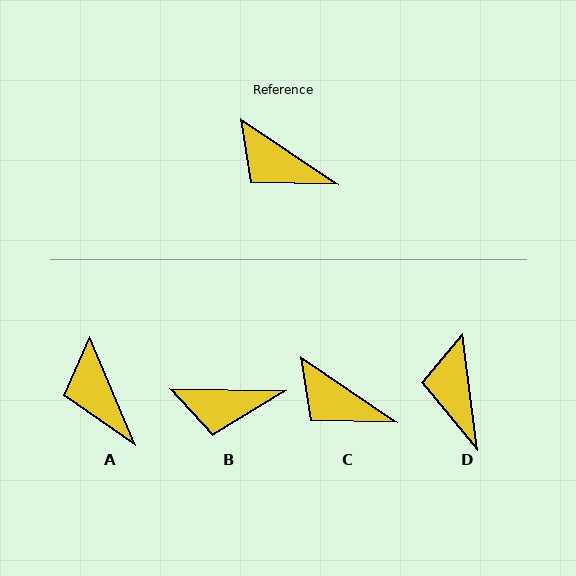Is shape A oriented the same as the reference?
No, it is off by about 33 degrees.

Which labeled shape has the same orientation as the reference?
C.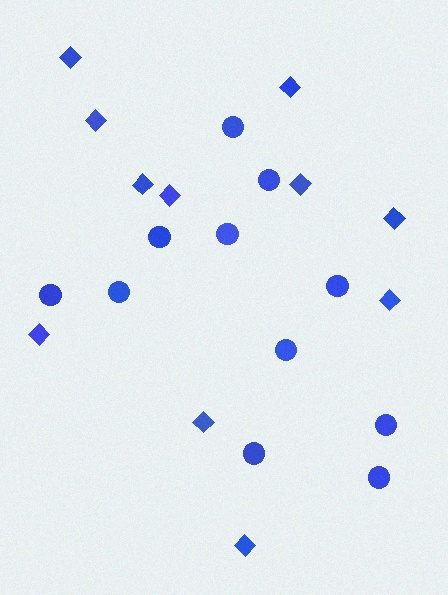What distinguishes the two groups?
There are 2 groups: one group of diamonds (11) and one group of circles (11).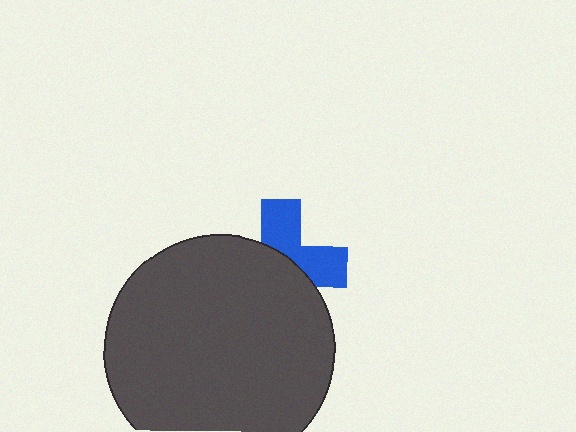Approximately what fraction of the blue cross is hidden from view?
Roughly 58% of the blue cross is hidden behind the dark gray circle.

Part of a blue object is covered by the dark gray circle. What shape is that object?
It is a cross.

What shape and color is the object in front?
The object in front is a dark gray circle.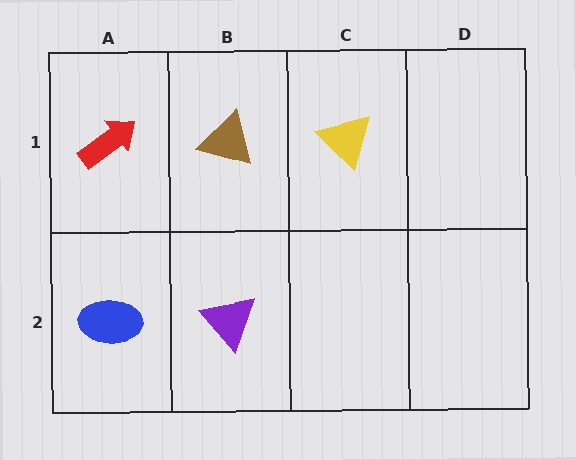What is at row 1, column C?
A yellow triangle.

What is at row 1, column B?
A brown triangle.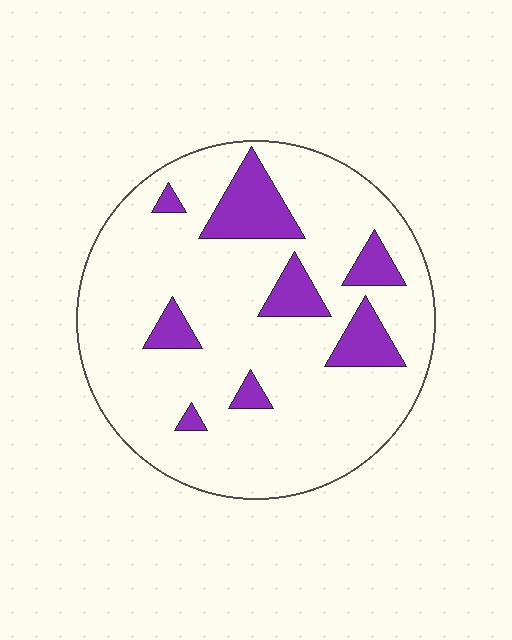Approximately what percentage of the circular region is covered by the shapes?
Approximately 15%.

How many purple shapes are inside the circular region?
8.